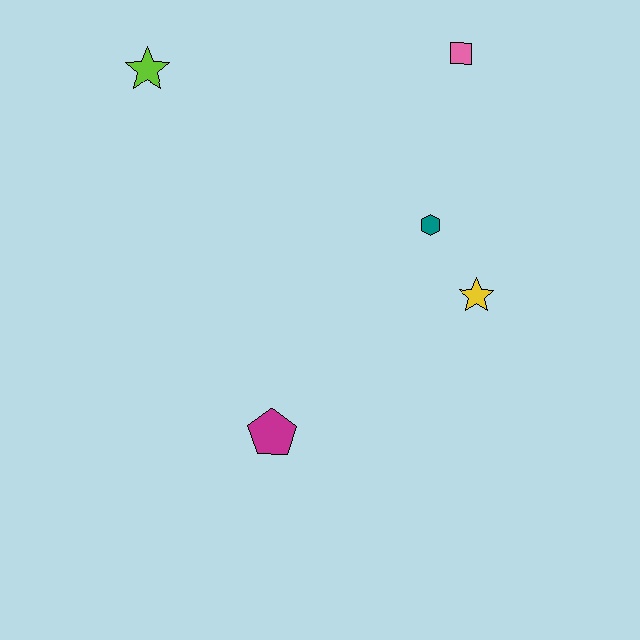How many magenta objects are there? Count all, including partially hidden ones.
There is 1 magenta object.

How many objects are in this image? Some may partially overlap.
There are 5 objects.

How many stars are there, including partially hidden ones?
There are 2 stars.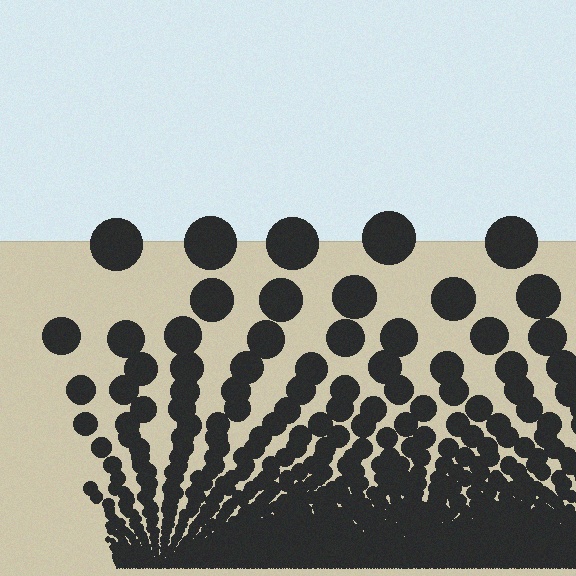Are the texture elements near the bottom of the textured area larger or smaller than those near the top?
Smaller. The gradient is inverted — elements near the bottom are smaller and denser.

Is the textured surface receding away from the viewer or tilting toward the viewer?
The surface appears to tilt toward the viewer. Texture elements get larger and sparser toward the top.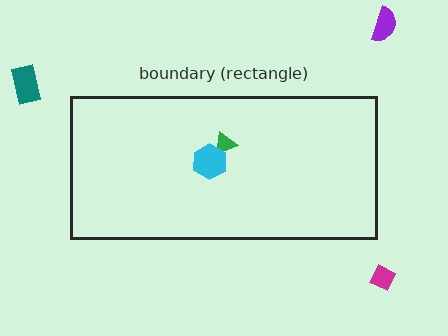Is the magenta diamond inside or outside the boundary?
Outside.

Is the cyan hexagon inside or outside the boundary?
Inside.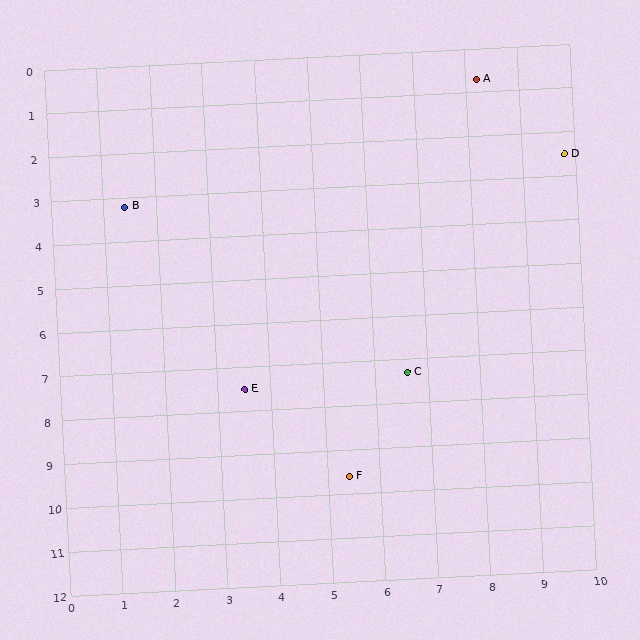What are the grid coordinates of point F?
Point F is at approximately (5.4, 9.6).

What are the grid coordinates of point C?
Point C is at approximately (6.6, 7.3).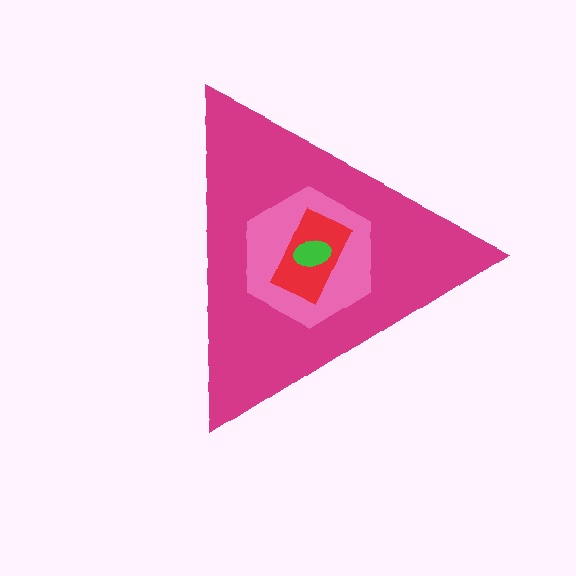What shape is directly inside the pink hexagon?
The red rectangle.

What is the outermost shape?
The magenta triangle.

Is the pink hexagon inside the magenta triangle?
Yes.